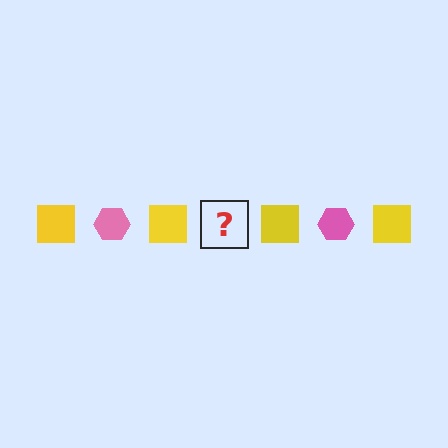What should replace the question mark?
The question mark should be replaced with a pink hexagon.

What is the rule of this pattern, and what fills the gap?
The rule is that the pattern alternates between yellow square and pink hexagon. The gap should be filled with a pink hexagon.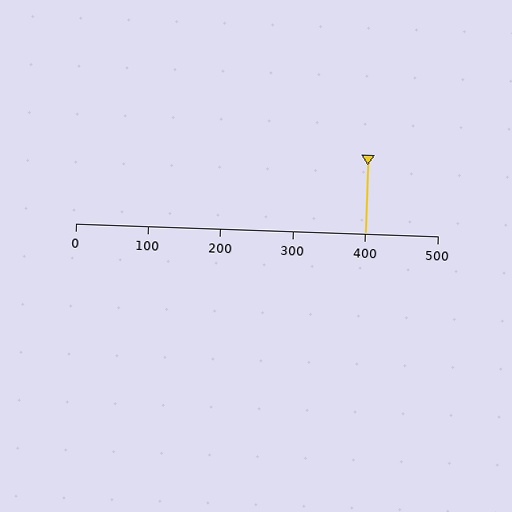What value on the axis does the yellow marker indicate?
The marker indicates approximately 400.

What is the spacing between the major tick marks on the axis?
The major ticks are spaced 100 apart.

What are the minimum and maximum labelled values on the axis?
The axis runs from 0 to 500.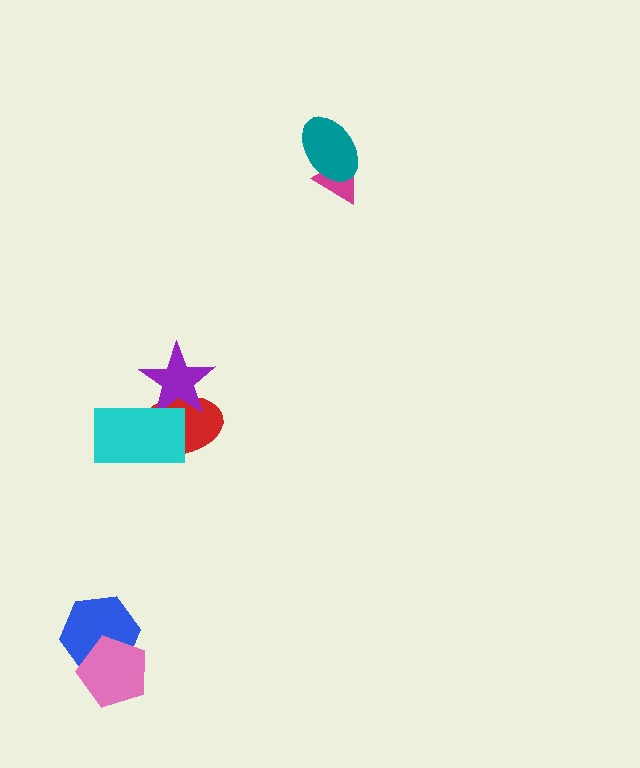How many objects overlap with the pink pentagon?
1 object overlaps with the pink pentagon.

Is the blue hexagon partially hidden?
Yes, it is partially covered by another shape.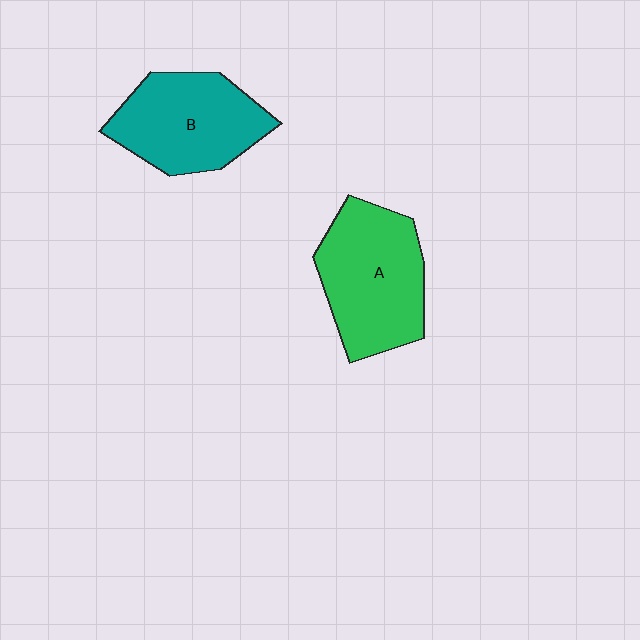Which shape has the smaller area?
Shape B (teal).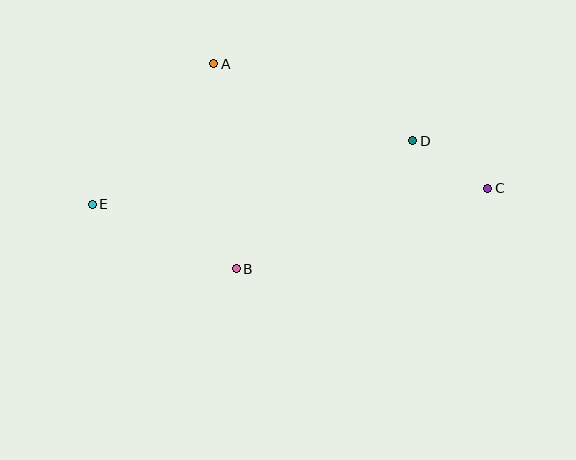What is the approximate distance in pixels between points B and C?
The distance between B and C is approximately 264 pixels.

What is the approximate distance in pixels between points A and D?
The distance between A and D is approximately 213 pixels.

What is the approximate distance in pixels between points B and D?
The distance between B and D is approximately 218 pixels.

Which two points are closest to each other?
Points C and D are closest to each other.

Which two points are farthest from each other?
Points C and E are farthest from each other.